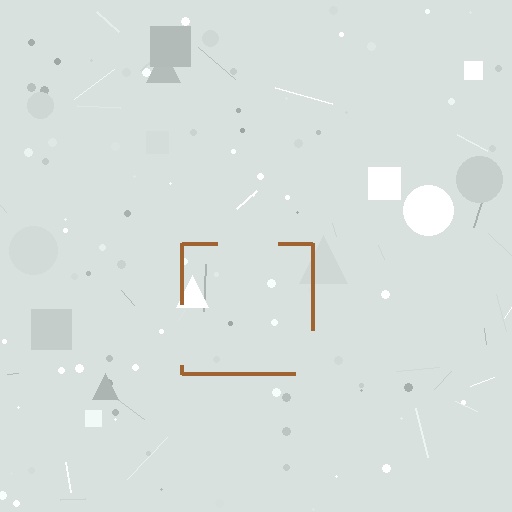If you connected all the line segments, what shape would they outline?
They would outline a square.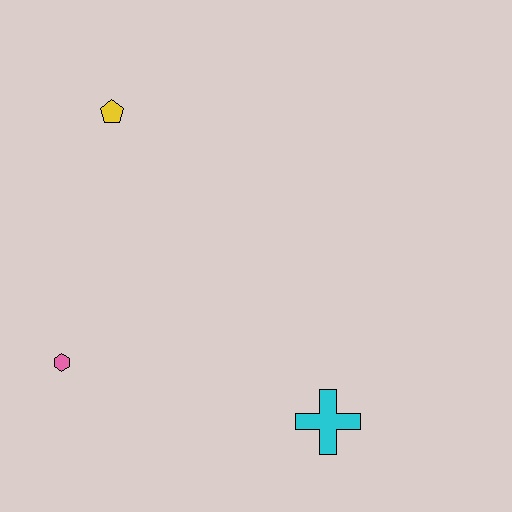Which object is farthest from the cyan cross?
The yellow pentagon is farthest from the cyan cross.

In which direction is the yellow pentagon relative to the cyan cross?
The yellow pentagon is above the cyan cross.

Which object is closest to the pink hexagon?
The yellow pentagon is closest to the pink hexagon.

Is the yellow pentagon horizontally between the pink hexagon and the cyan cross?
Yes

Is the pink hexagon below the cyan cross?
No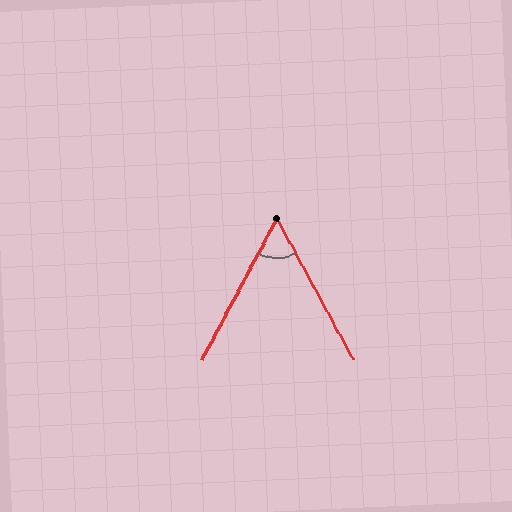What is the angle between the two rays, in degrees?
Approximately 56 degrees.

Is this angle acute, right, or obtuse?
It is acute.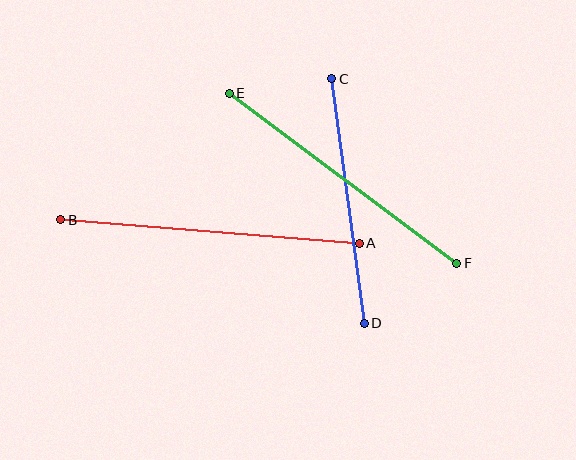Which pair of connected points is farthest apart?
Points A and B are farthest apart.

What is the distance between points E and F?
The distance is approximately 284 pixels.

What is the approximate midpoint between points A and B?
The midpoint is at approximately (210, 231) pixels.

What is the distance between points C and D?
The distance is approximately 246 pixels.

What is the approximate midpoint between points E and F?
The midpoint is at approximately (343, 178) pixels.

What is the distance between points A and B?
The distance is approximately 300 pixels.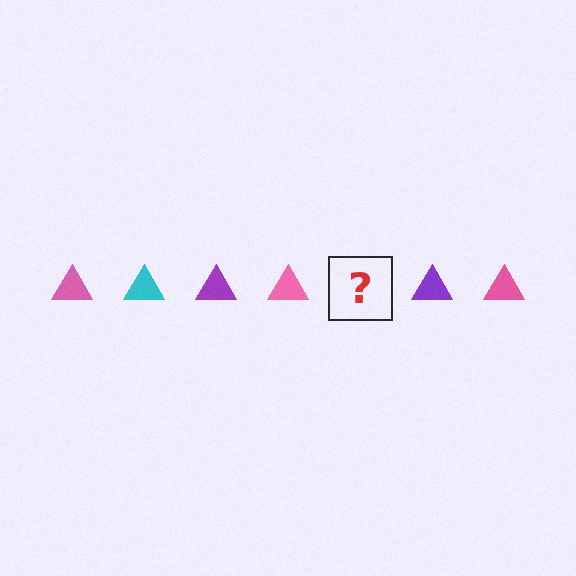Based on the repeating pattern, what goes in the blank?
The blank should be a cyan triangle.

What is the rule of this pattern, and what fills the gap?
The rule is that the pattern cycles through pink, cyan, purple triangles. The gap should be filled with a cyan triangle.